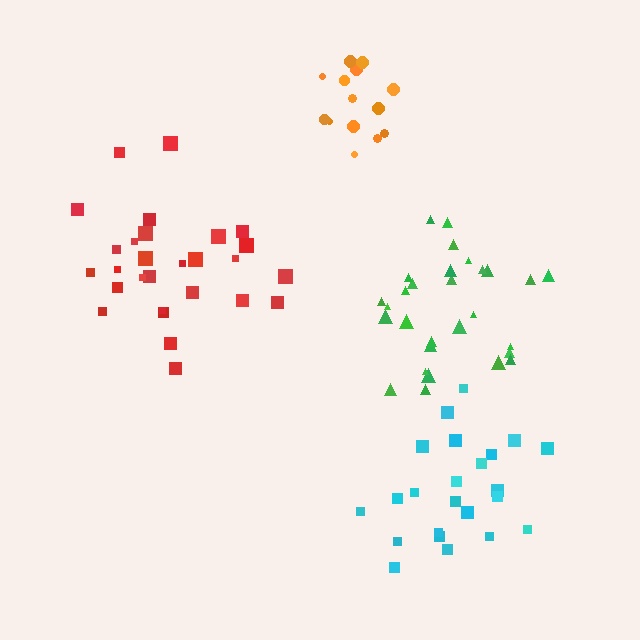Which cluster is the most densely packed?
Orange.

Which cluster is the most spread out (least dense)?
Cyan.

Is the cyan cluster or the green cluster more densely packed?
Green.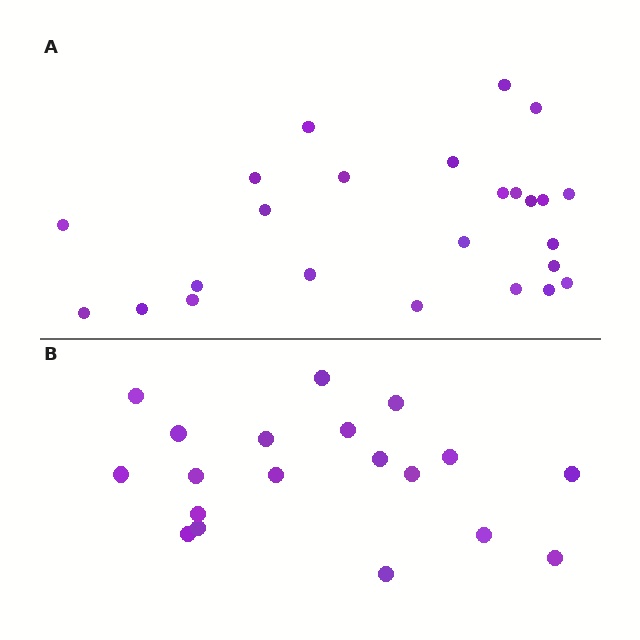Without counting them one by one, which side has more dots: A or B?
Region A (the top region) has more dots.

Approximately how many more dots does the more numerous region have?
Region A has about 6 more dots than region B.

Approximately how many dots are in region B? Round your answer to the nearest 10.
About 20 dots. (The exact count is 19, which rounds to 20.)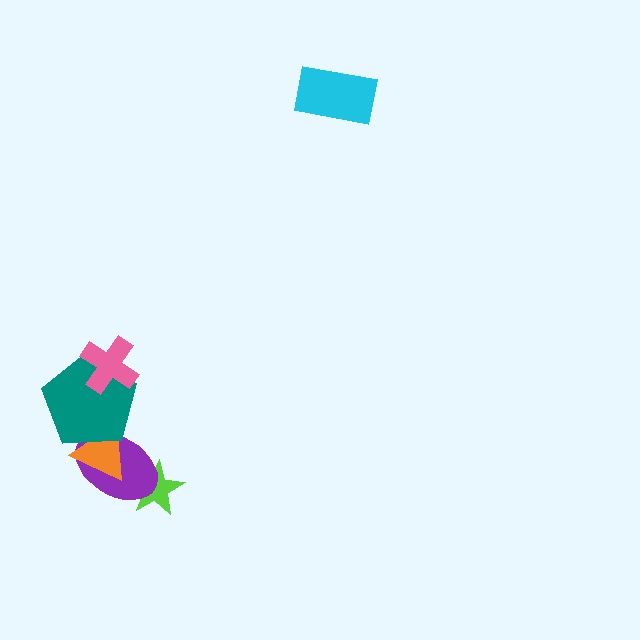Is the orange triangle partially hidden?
Yes, it is partially covered by another shape.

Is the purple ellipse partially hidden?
Yes, it is partially covered by another shape.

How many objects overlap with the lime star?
1 object overlaps with the lime star.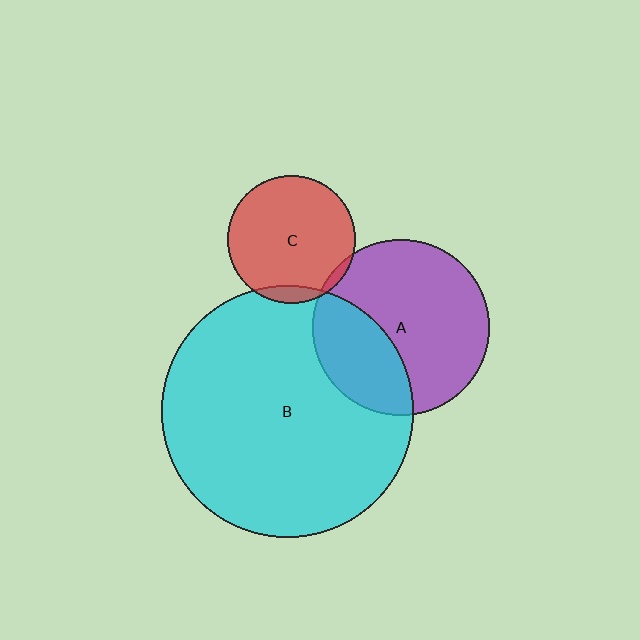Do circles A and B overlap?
Yes.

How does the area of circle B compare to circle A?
Approximately 2.0 times.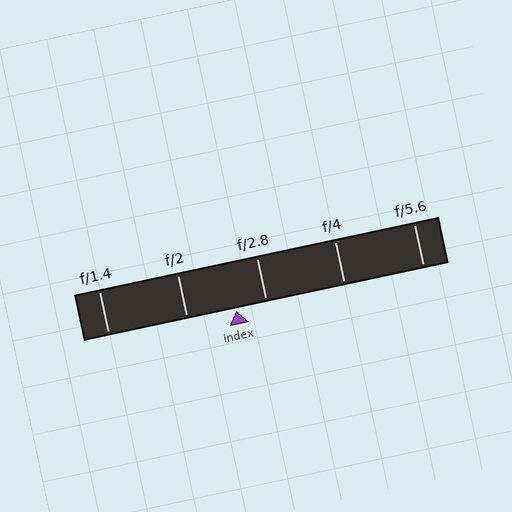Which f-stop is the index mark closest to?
The index mark is closest to f/2.8.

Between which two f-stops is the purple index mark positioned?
The index mark is between f/2 and f/2.8.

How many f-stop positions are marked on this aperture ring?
There are 5 f-stop positions marked.